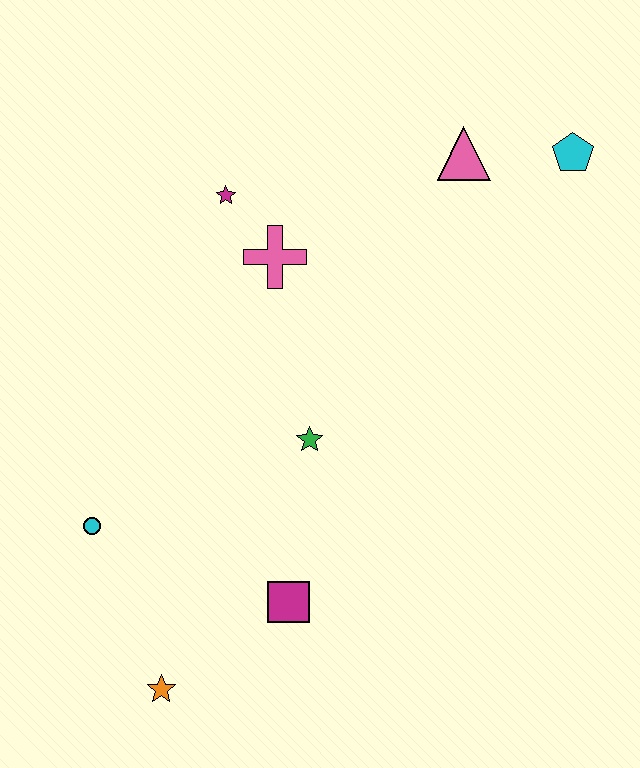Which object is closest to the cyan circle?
The orange star is closest to the cyan circle.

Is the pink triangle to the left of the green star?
No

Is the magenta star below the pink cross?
No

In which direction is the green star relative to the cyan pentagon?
The green star is below the cyan pentagon.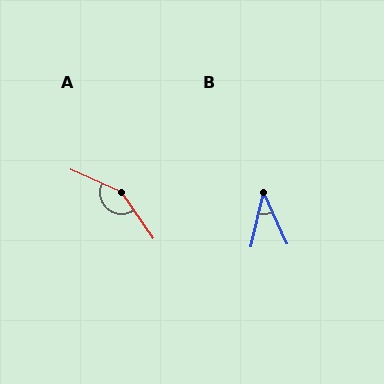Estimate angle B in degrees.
Approximately 38 degrees.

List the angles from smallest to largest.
B (38°), A (149°).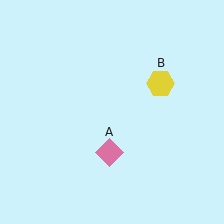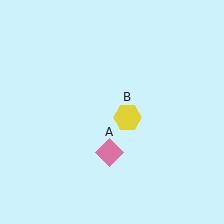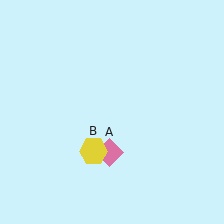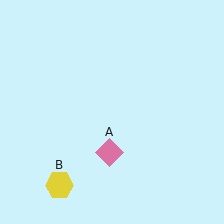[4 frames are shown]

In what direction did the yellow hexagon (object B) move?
The yellow hexagon (object B) moved down and to the left.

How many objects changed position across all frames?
1 object changed position: yellow hexagon (object B).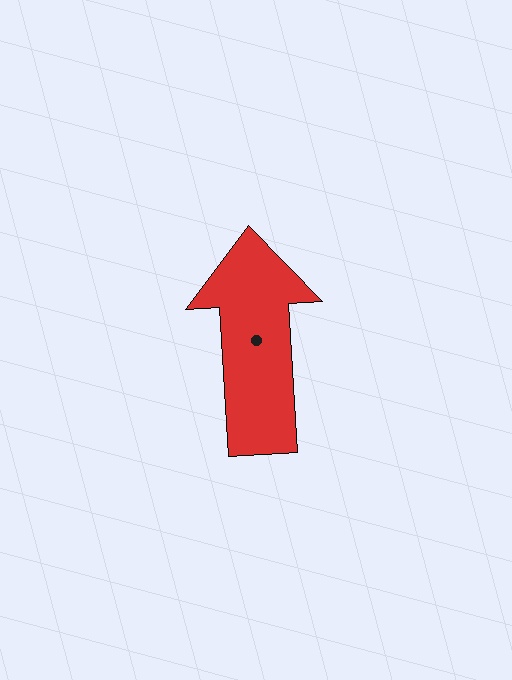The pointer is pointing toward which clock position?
Roughly 12 o'clock.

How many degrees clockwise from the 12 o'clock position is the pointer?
Approximately 356 degrees.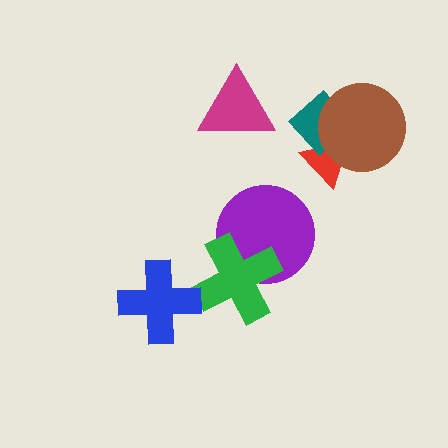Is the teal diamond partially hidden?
Yes, it is partially covered by another shape.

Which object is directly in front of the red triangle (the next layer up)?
The teal diamond is directly in front of the red triangle.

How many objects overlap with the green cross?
1 object overlaps with the green cross.